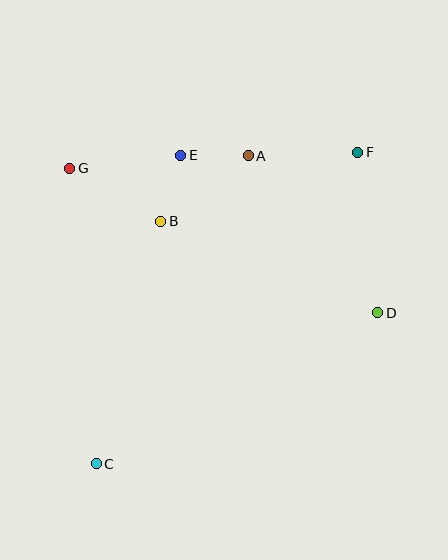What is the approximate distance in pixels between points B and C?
The distance between B and C is approximately 251 pixels.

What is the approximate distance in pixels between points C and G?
The distance between C and G is approximately 297 pixels.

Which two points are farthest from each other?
Points C and F are farthest from each other.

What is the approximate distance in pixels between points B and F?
The distance between B and F is approximately 209 pixels.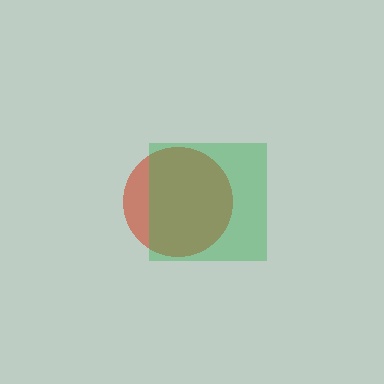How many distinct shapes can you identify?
There are 2 distinct shapes: a red circle, a green square.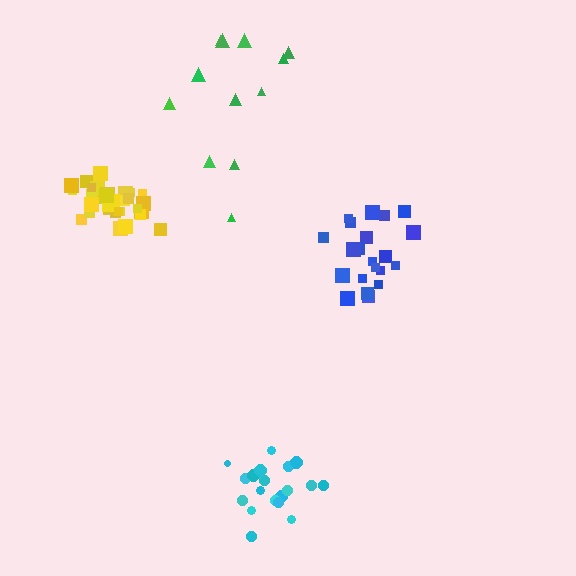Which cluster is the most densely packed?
Yellow.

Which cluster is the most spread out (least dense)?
Green.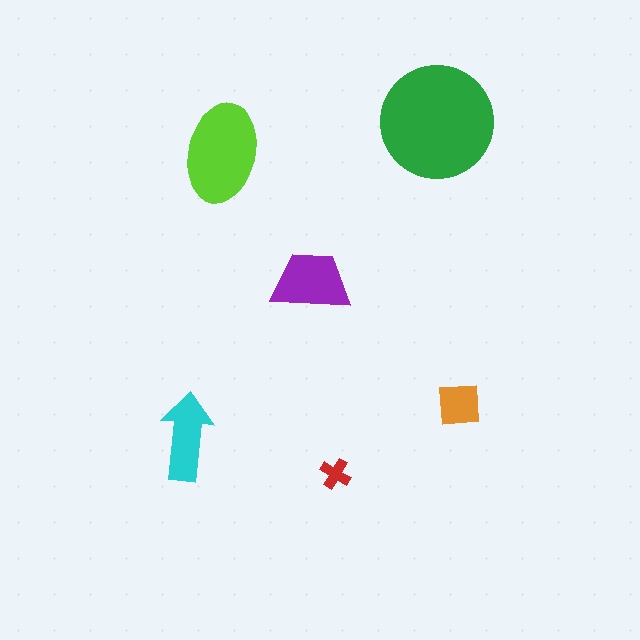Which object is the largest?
The green circle.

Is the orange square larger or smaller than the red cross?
Larger.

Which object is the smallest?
The red cross.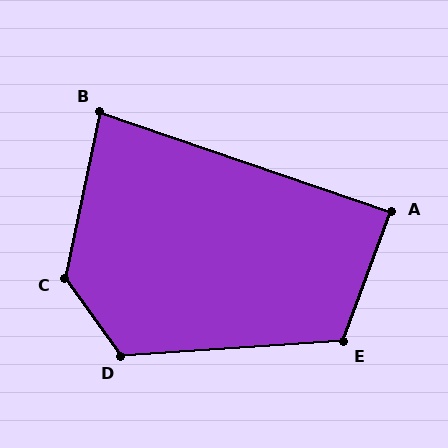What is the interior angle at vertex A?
Approximately 89 degrees (approximately right).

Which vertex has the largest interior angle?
C, at approximately 133 degrees.